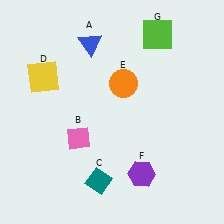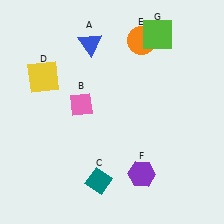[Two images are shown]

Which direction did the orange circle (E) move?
The orange circle (E) moved up.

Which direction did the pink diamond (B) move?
The pink diamond (B) moved up.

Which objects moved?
The objects that moved are: the pink diamond (B), the orange circle (E).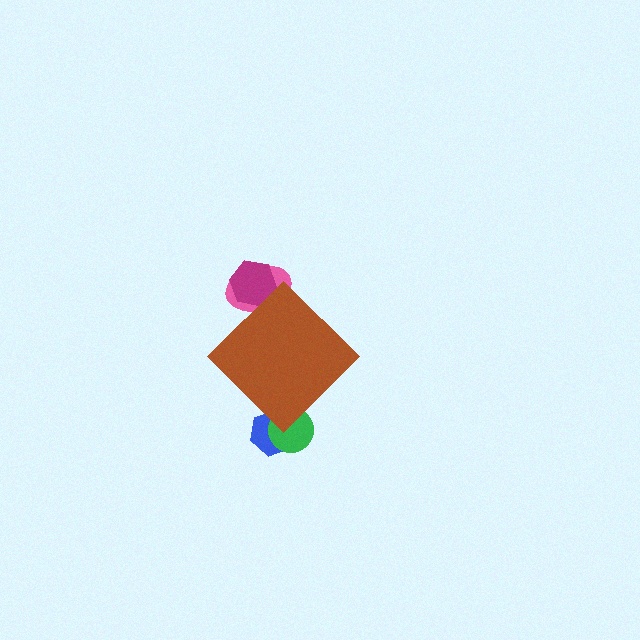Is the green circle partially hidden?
Yes, the green circle is partially hidden behind the brown diamond.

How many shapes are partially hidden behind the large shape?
4 shapes are partially hidden.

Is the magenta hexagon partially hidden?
Yes, the magenta hexagon is partially hidden behind the brown diamond.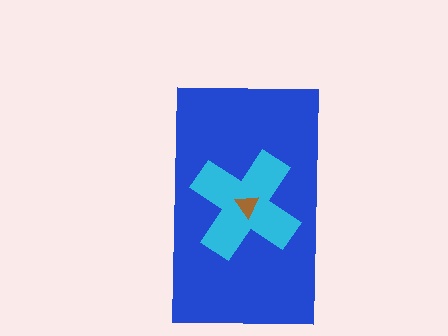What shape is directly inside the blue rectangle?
The cyan cross.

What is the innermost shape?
The brown triangle.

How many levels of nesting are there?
3.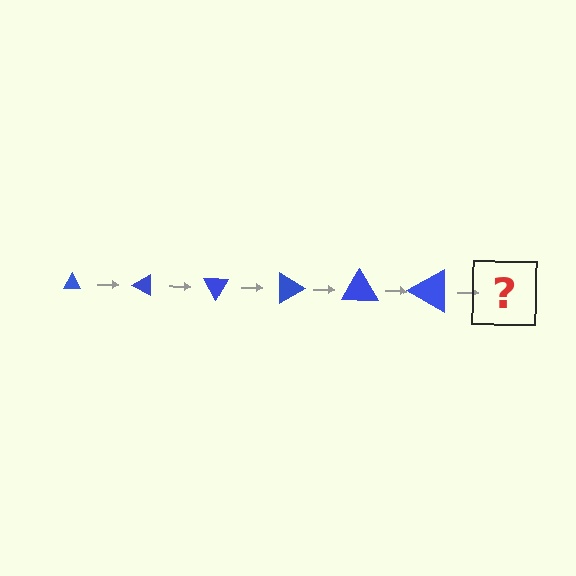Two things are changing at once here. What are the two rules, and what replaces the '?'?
The two rules are that the triangle grows larger each step and it rotates 30 degrees each step. The '?' should be a triangle, larger than the previous one and rotated 180 degrees from the start.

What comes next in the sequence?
The next element should be a triangle, larger than the previous one and rotated 180 degrees from the start.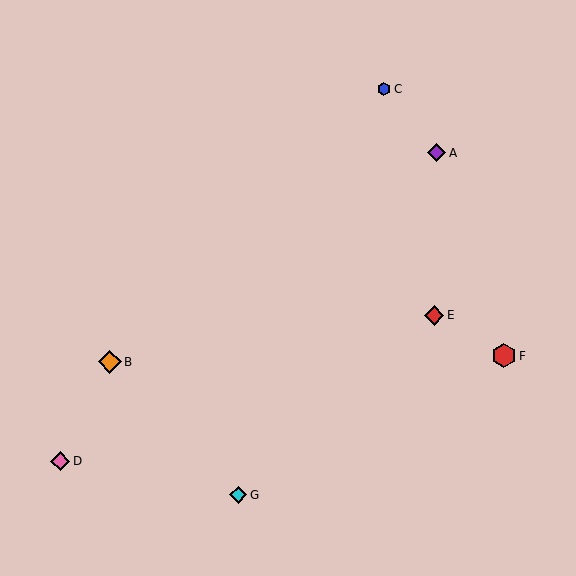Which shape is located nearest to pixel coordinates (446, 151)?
The purple diamond (labeled A) at (436, 153) is nearest to that location.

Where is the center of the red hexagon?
The center of the red hexagon is at (504, 356).